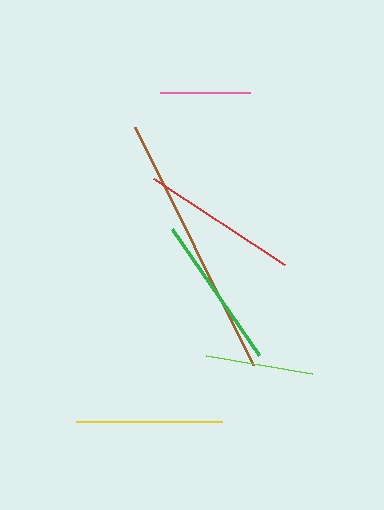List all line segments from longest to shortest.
From longest to shortest: brown, red, green, yellow, lime, pink.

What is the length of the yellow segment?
The yellow segment is approximately 145 pixels long.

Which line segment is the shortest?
The pink line is the shortest at approximately 90 pixels.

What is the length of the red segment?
The red segment is approximately 156 pixels long.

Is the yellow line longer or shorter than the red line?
The red line is longer than the yellow line.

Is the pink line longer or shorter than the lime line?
The lime line is longer than the pink line.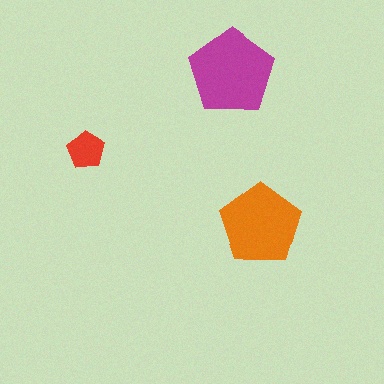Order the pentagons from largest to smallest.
the magenta one, the orange one, the red one.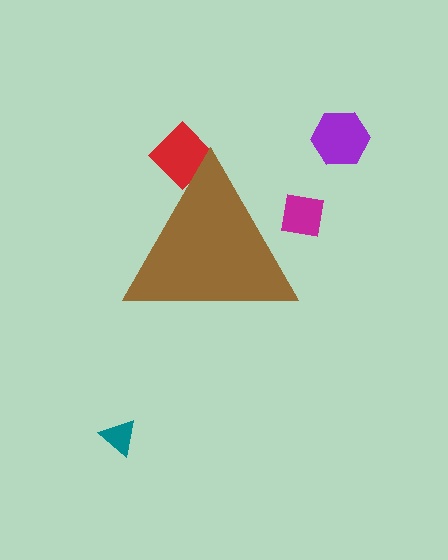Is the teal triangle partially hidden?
No, the teal triangle is fully visible.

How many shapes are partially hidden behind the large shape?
2 shapes are partially hidden.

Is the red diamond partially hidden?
Yes, the red diamond is partially hidden behind the brown triangle.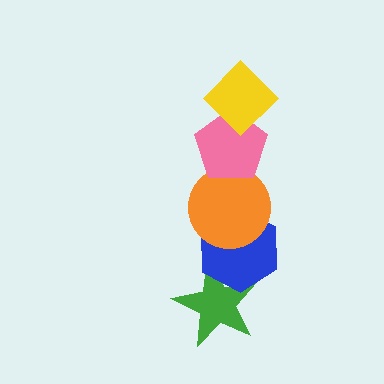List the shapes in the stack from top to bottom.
From top to bottom: the yellow diamond, the pink pentagon, the orange circle, the blue hexagon, the green star.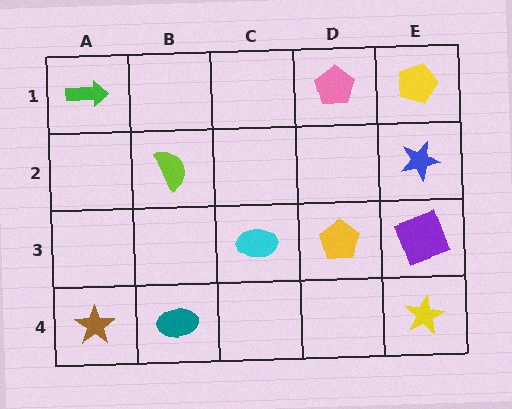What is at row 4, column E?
A yellow star.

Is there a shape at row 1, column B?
No, that cell is empty.